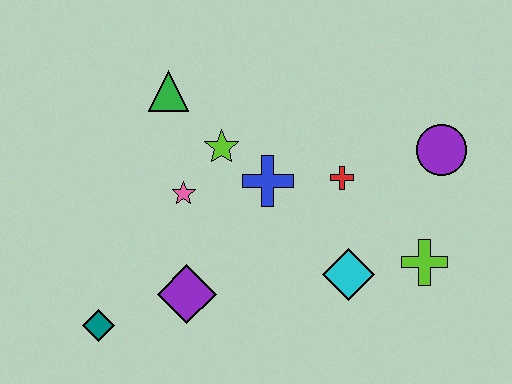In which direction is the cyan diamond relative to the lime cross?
The cyan diamond is to the left of the lime cross.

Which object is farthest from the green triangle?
The lime cross is farthest from the green triangle.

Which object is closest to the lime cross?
The cyan diamond is closest to the lime cross.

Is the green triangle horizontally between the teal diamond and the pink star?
Yes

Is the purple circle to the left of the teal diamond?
No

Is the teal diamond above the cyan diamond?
No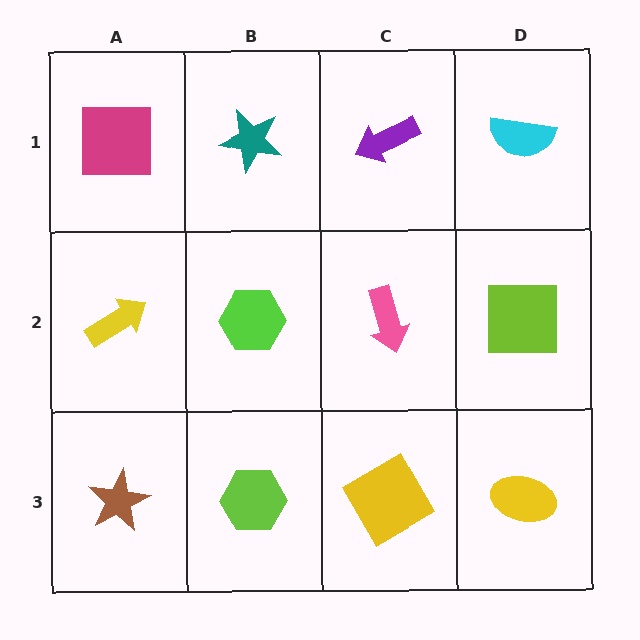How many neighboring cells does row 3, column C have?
3.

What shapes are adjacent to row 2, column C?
A purple arrow (row 1, column C), a yellow diamond (row 3, column C), a lime hexagon (row 2, column B), a lime square (row 2, column D).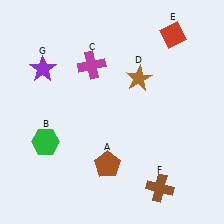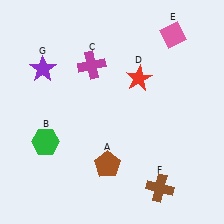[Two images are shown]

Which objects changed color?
D changed from brown to red. E changed from red to pink.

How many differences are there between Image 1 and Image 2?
There are 2 differences between the two images.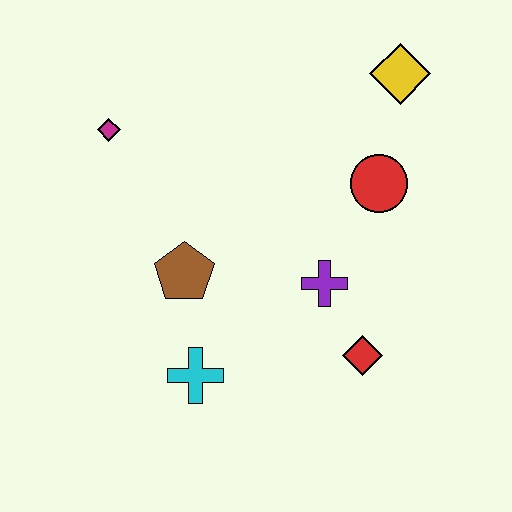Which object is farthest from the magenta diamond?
The red diamond is farthest from the magenta diamond.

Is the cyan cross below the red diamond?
Yes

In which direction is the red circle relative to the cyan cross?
The red circle is above the cyan cross.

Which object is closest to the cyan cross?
The brown pentagon is closest to the cyan cross.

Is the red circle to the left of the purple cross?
No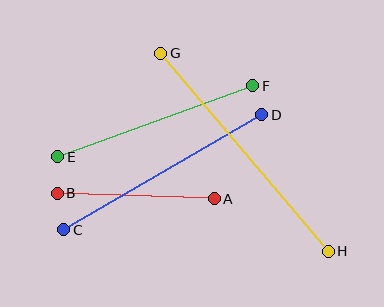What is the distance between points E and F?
The distance is approximately 208 pixels.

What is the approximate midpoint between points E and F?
The midpoint is at approximately (155, 121) pixels.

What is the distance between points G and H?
The distance is approximately 260 pixels.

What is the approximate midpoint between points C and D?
The midpoint is at approximately (163, 172) pixels.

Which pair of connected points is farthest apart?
Points G and H are farthest apart.